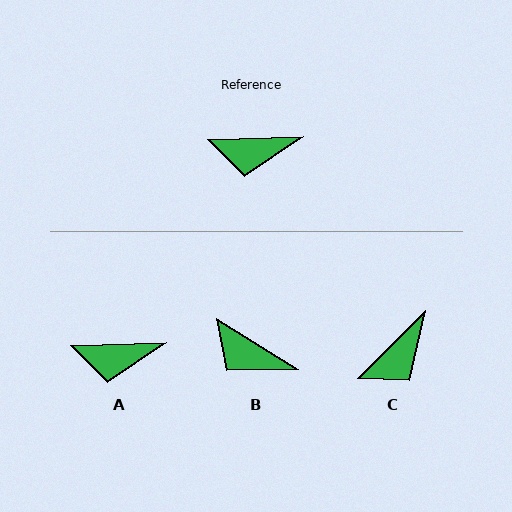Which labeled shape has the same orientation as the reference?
A.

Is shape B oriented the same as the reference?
No, it is off by about 33 degrees.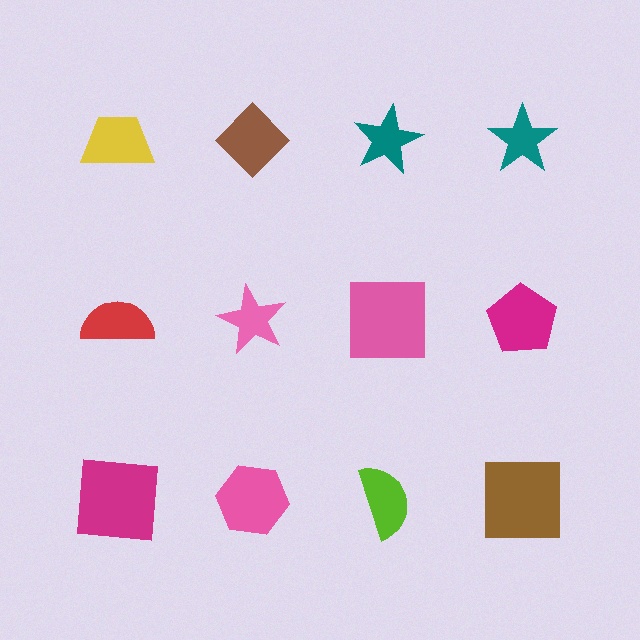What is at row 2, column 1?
A red semicircle.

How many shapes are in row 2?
4 shapes.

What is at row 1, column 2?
A brown diamond.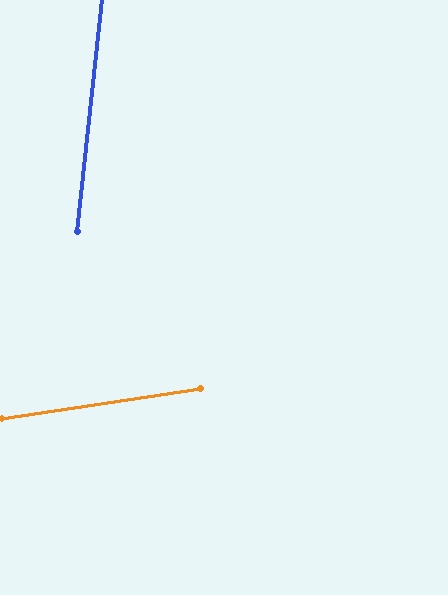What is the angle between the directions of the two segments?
Approximately 75 degrees.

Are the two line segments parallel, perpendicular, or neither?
Neither parallel nor perpendicular — they differ by about 75°.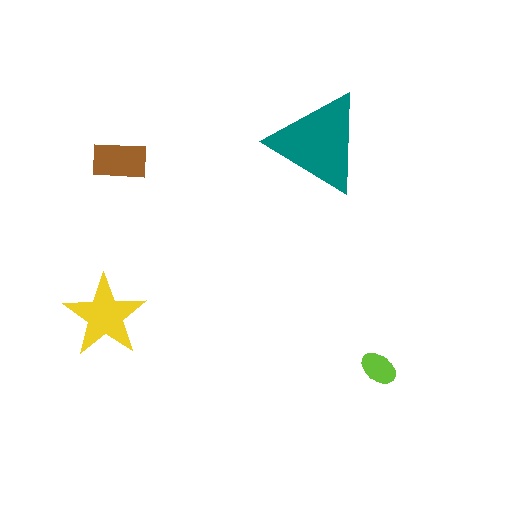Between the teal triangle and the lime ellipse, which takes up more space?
The teal triangle.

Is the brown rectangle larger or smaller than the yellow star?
Smaller.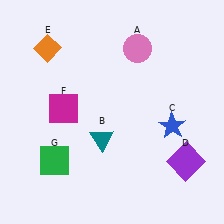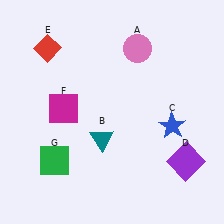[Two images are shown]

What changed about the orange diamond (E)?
In Image 1, E is orange. In Image 2, it changed to red.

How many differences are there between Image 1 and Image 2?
There is 1 difference between the two images.